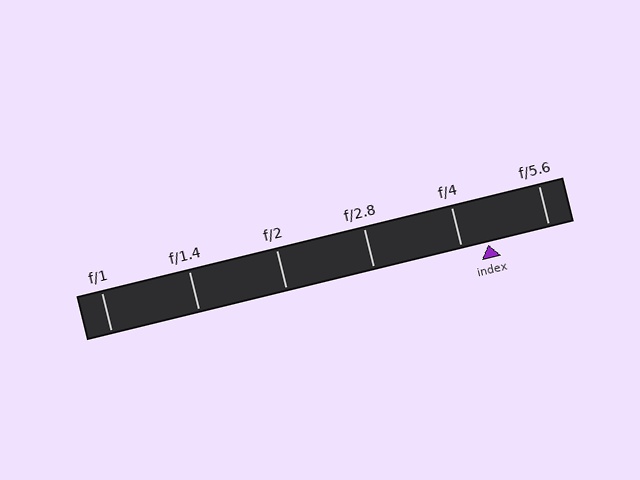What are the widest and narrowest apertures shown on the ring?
The widest aperture shown is f/1 and the narrowest is f/5.6.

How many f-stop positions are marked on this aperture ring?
There are 6 f-stop positions marked.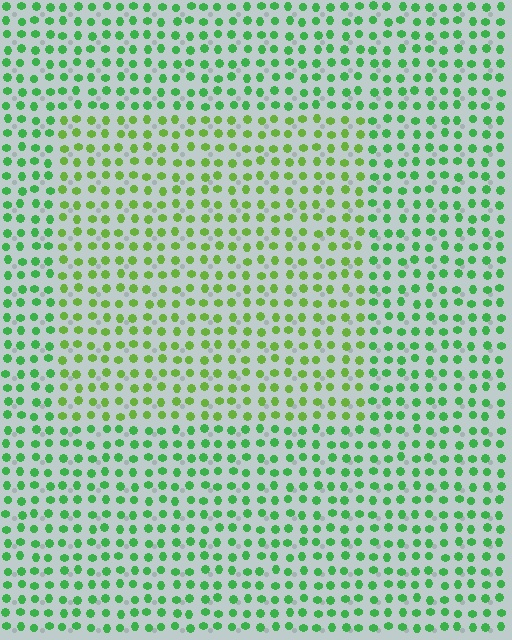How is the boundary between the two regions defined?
The boundary is defined purely by a slight shift in hue (about 30 degrees). Spacing, size, and orientation are identical on both sides.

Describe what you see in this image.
The image is filled with small green elements in a uniform arrangement. A rectangle-shaped region is visible where the elements are tinted to a slightly different hue, forming a subtle color boundary.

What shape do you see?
I see a rectangle.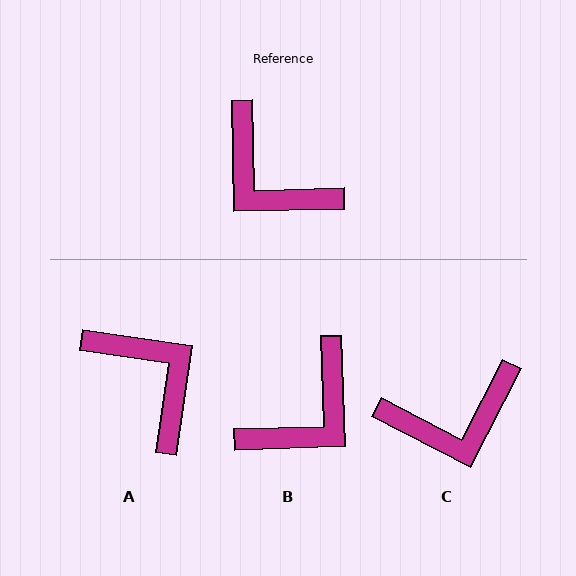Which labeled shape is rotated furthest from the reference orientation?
A, about 171 degrees away.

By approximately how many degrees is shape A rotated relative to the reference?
Approximately 171 degrees counter-clockwise.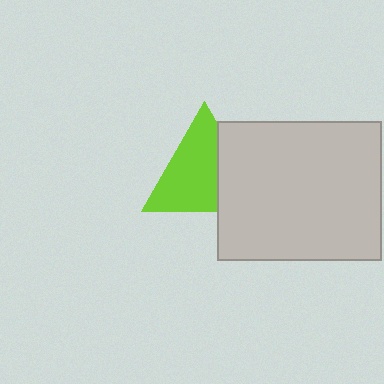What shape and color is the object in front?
The object in front is a light gray rectangle.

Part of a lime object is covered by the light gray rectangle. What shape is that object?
It is a triangle.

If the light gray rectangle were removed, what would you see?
You would see the complete lime triangle.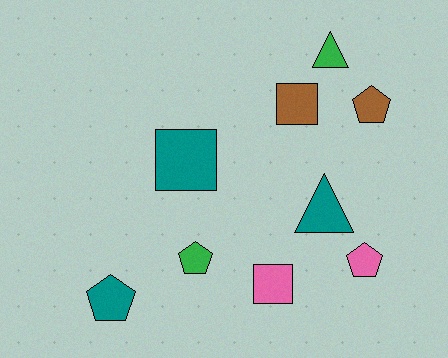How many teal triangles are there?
There is 1 teal triangle.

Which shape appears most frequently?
Pentagon, with 4 objects.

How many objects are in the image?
There are 9 objects.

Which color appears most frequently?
Teal, with 3 objects.